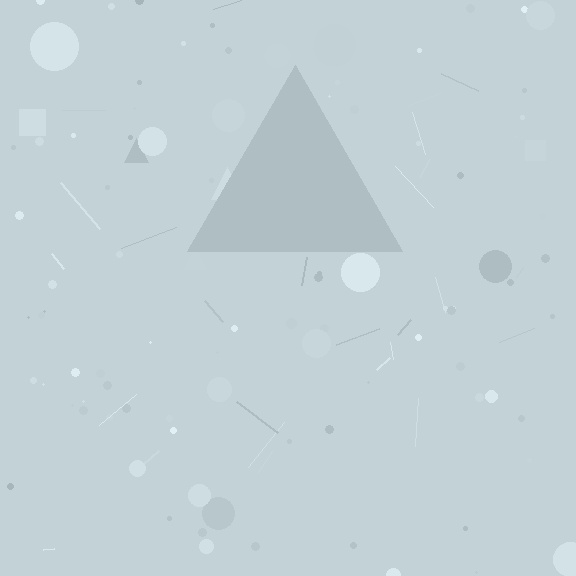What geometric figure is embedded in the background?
A triangle is embedded in the background.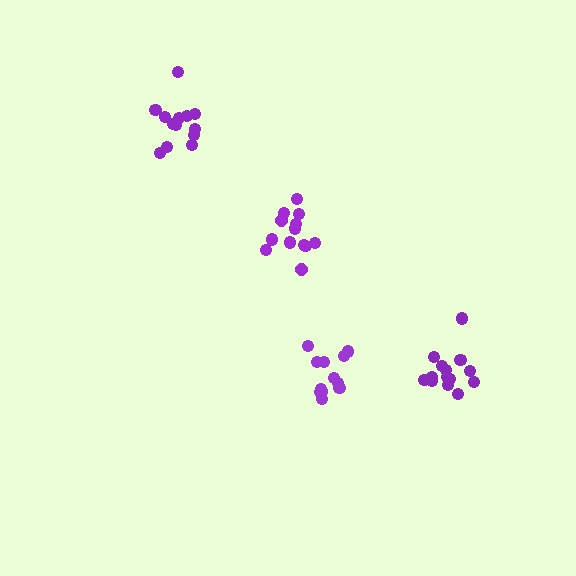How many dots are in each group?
Group 1: 12 dots, Group 2: 14 dots, Group 3: 13 dots, Group 4: 14 dots (53 total).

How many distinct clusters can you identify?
There are 4 distinct clusters.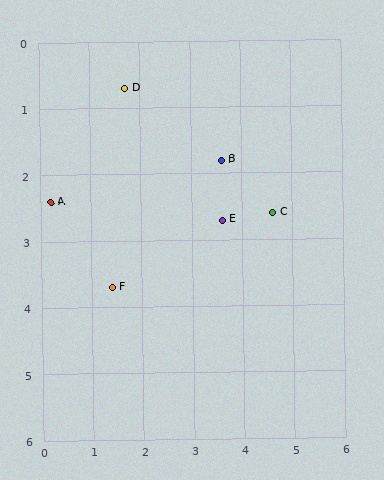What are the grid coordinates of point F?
Point F is at approximately (1.4, 3.7).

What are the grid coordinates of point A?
Point A is at approximately (0.2, 2.4).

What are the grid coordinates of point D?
Point D is at approximately (1.7, 0.7).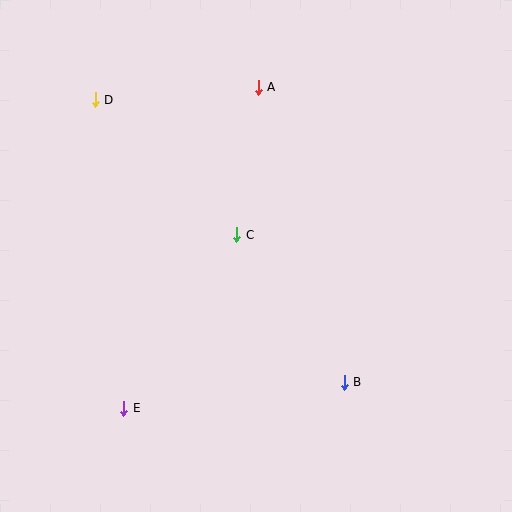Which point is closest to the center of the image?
Point C at (237, 235) is closest to the center.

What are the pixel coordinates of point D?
Point D is at (95, 100).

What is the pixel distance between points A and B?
The distance between A and B is 307 pixels.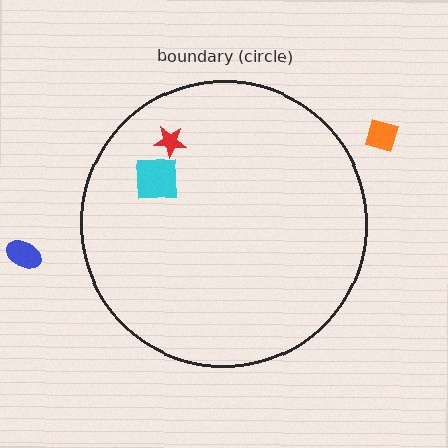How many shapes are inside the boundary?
2 inside, 2 outside.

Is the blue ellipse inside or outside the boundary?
Outside.